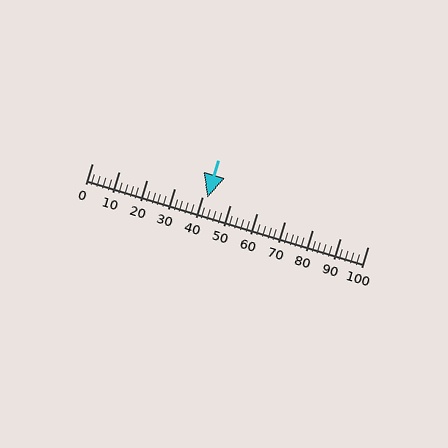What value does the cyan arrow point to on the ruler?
The cyan arrow points to approximately 42.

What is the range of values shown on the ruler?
The ruler shows values from 0 to 100.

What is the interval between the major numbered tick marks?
The major tick marks are spaced 10 units apart.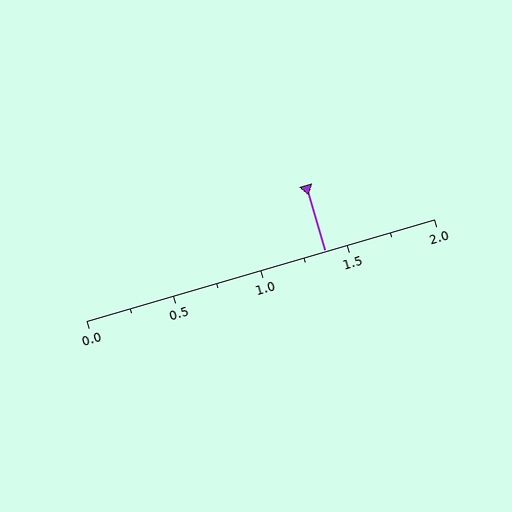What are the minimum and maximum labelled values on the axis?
The axis runs from 0.0 to 2.0.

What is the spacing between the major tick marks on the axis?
The major ticks are spaced 0.5 apart.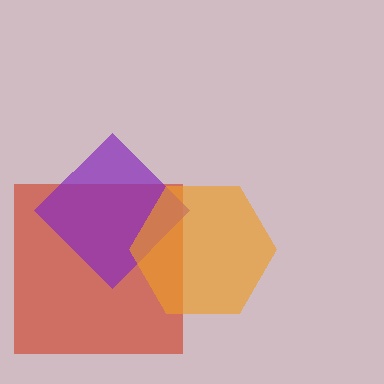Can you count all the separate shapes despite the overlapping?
Yes, there are 3 separate shapes.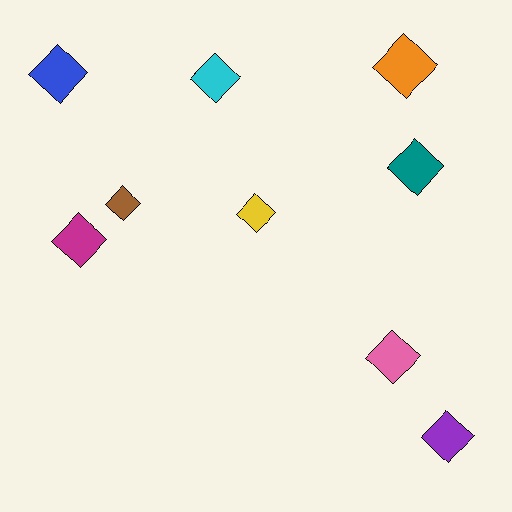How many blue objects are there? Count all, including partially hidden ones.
There is 1 blue object.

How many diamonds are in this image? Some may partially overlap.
There are 9 diamonds.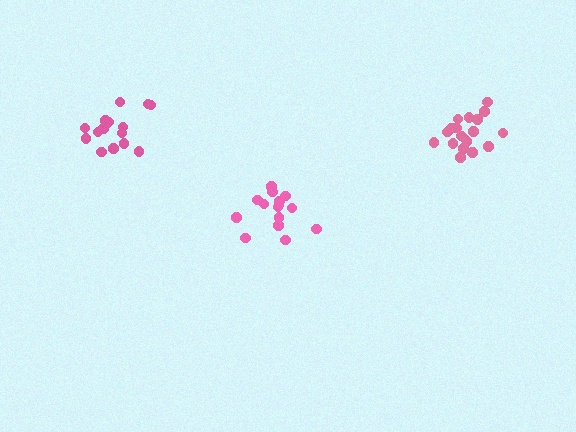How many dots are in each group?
Group 1: 15 dots, Group 2: 16 dots, Group 3: 20 dots (51 total).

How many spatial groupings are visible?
There are 3 spatial groupings.